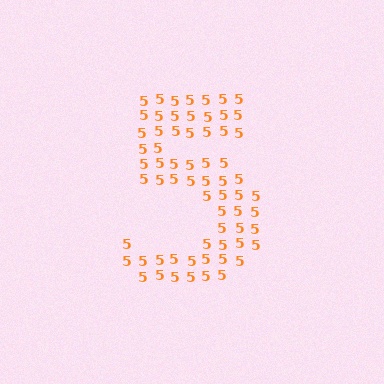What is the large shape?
The large shape is the digit 5.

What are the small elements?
The small elements are digit 5's.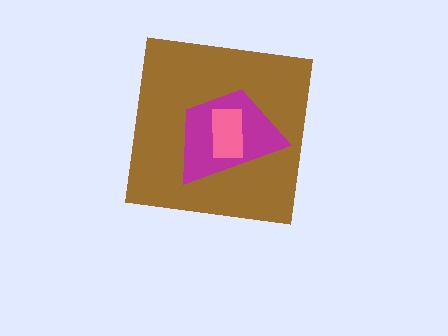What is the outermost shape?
The brown square.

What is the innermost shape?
The pink rectangle.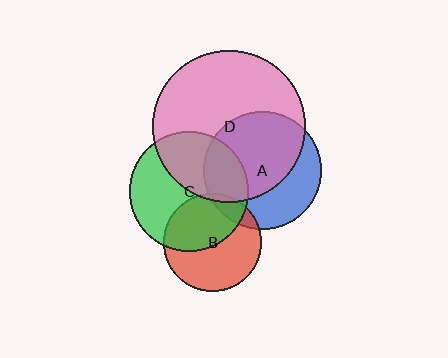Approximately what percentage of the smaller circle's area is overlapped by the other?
Approximately 10%.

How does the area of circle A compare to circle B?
Approximately 1.5 times.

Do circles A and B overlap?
Yes.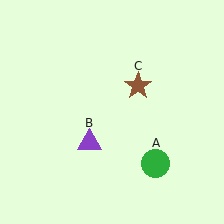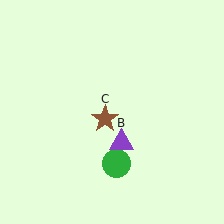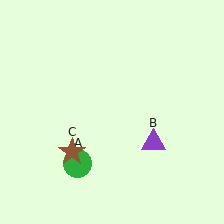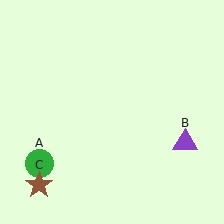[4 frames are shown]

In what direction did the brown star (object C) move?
The brown star (object C) moved down and to the left.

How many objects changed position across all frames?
3 objects changed position: green circle (object A), purple triangle (object B), brown star (object C).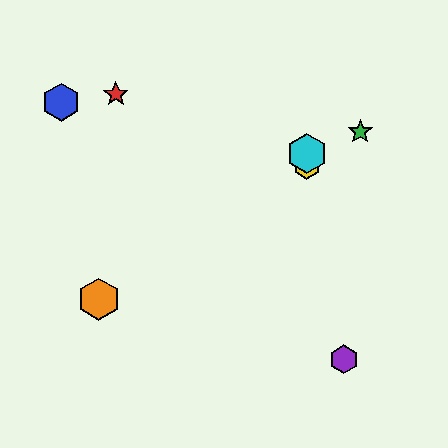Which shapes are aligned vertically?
The yellow hexagon, the cyan hexagon are aligned vertically.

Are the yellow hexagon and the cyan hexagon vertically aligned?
Yes, both are at x≈307.